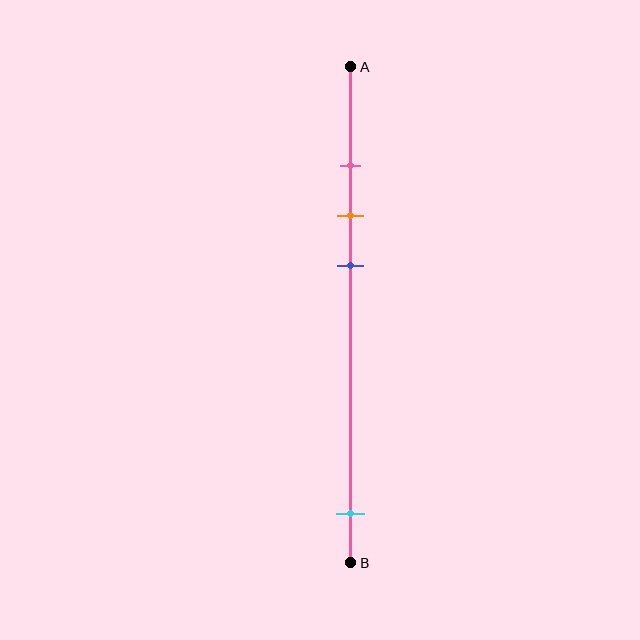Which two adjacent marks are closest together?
The pink and orange marks are the closest adjacent pair.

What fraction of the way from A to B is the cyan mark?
The cyan mark is approximately 90% (0.9) of the way from A to B.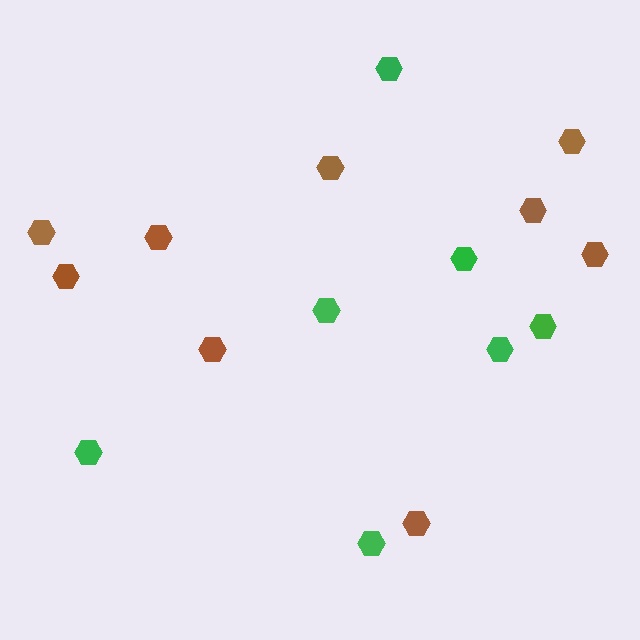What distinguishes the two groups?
There are 2 groups: one group of brown hexagons (9) and one group of green hexagons (7).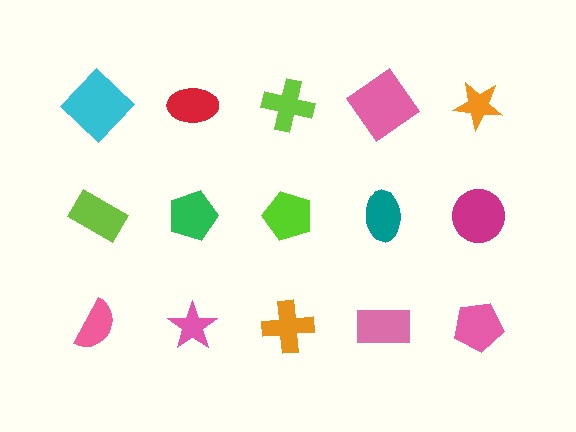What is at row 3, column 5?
A pink pentagon.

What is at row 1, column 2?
A red ellipse.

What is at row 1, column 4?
A pink diamond.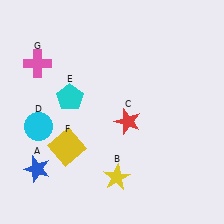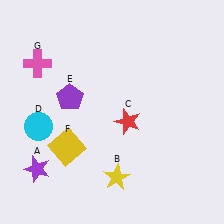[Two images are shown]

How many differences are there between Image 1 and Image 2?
There are 2 differences between the two images.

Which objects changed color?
A changed from blue to purple. E changed from cyan to purple.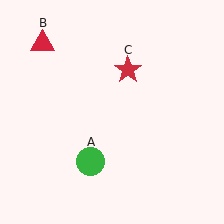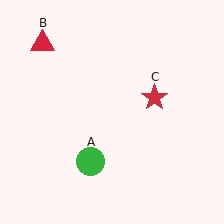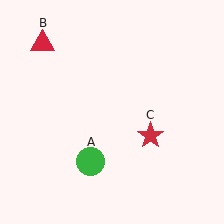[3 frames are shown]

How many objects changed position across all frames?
1 object changed position: red star (object C).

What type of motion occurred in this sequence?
The red star (object C) rotated clockwise around the center of the scene.